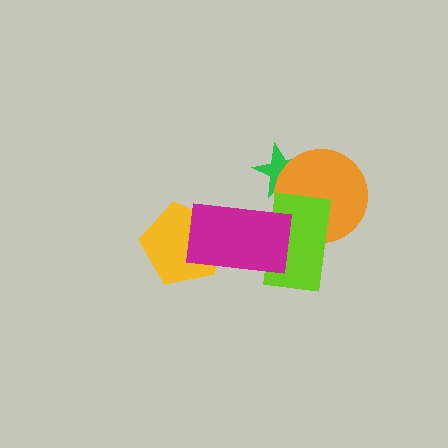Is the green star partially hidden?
Yes, it is partially covered by another shape.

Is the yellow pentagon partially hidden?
Yes, it is partially covered by another shape.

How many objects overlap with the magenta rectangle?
2 objects overlap with the magenta rectangle.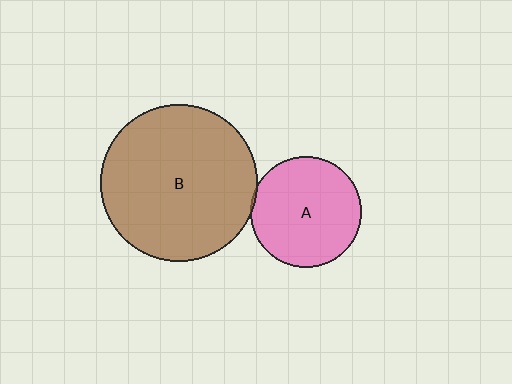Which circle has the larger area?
Circle B (brown).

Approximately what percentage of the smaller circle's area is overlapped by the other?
Approximately 5%.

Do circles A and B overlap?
Yes.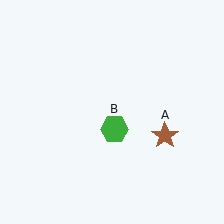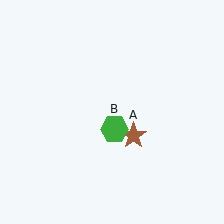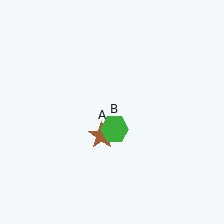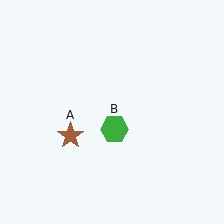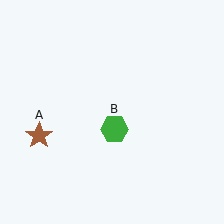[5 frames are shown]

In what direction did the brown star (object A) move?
The brown star (object A) moved left.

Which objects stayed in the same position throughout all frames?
Green hexagon (object B) remained stationary.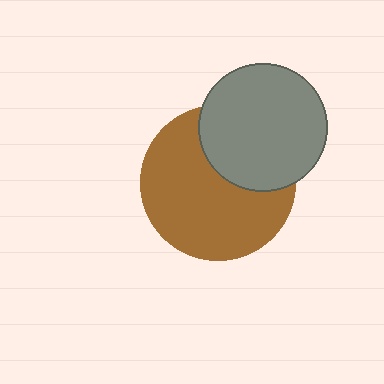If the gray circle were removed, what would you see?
You would see the complete brown circle.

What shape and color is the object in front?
The object in front is a gray circle.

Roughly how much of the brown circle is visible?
Most of it is visible (roughly 68%).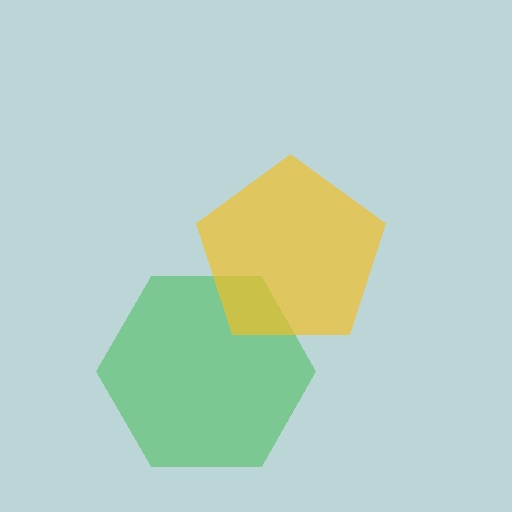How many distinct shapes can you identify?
There are 2 distinct shapes: a green hexagon, a yellow pentagon.